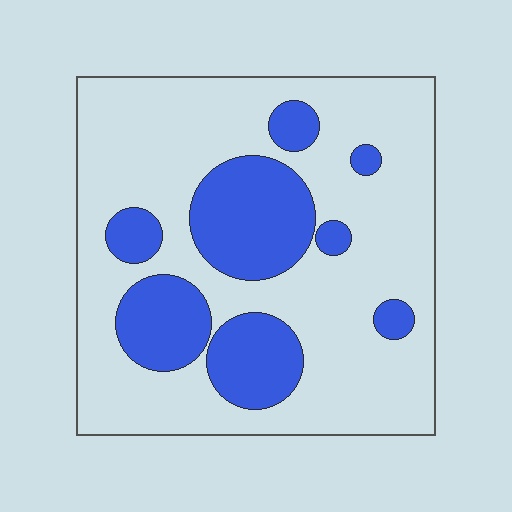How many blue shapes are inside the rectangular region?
8.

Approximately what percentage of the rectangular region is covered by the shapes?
Approximately 25%.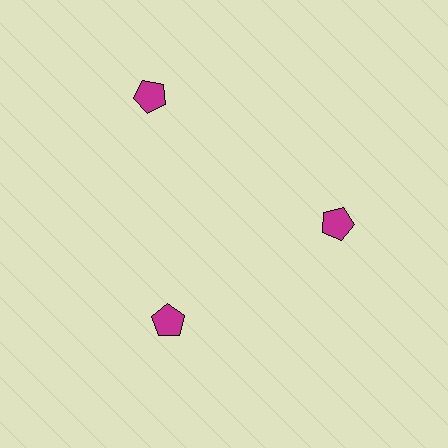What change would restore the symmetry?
The symmetry would be restored by moving it inward, back onto the ring so that all 3 pentagons sit at equal angles and equal distance from the center.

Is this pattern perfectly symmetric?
No. The 3 magenta pentagons are arranged in a ring, but one element near the 11 o'clock position is pushed outward from the center, breaking the 3-fold rotational symmetry.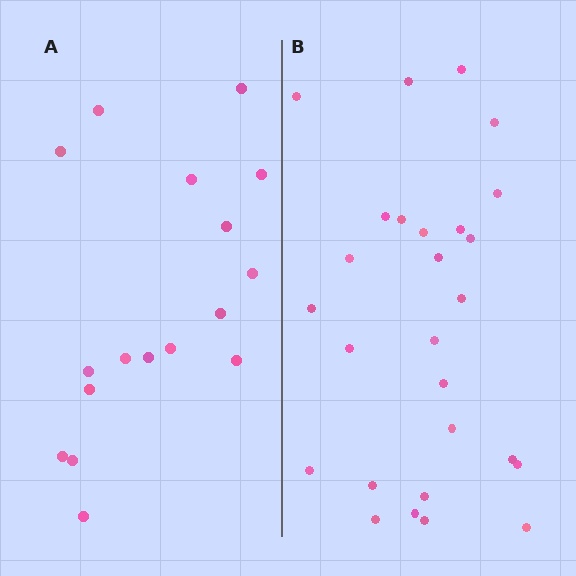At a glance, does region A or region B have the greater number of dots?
Region B (the right region) has more dots.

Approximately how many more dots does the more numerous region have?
Region B has roughly 10 or so more dots than region A.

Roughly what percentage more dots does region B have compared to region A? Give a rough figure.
About 60% more.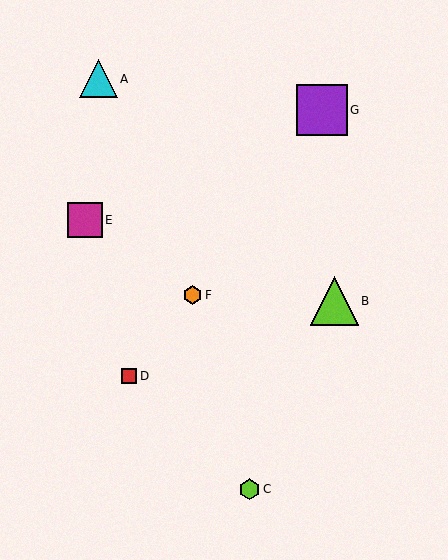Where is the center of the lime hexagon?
The center of the lime hexagon is at (249, 489).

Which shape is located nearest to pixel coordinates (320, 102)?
The purple square (labeled G) at (322, 110) is nearest to that location.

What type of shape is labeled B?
Shape B is a lime triangle.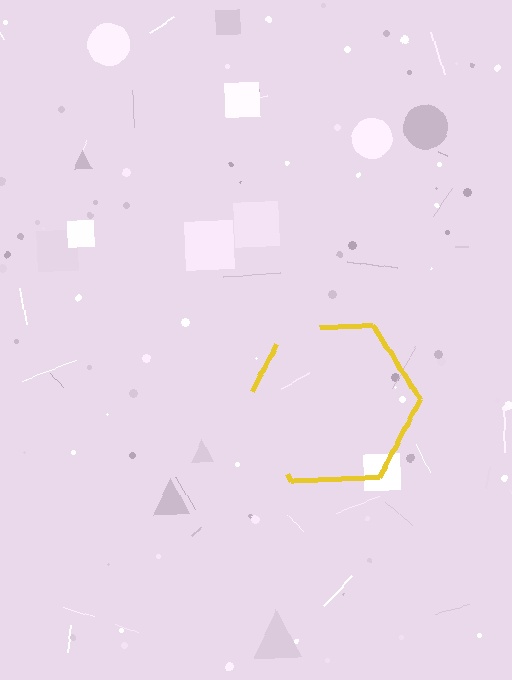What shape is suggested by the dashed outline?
The dashed outline suggests a hexagon.